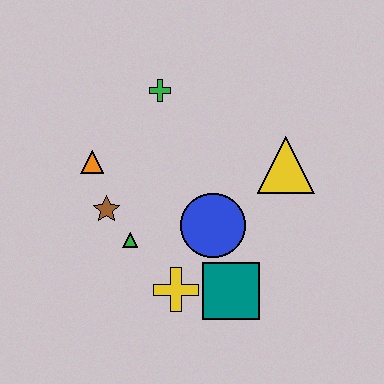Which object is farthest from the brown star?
The yellow triangle is farthest from the brown star.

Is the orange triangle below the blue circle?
No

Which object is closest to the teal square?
The yellow cross is closest to the teal square.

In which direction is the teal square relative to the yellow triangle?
The teal square is below the yellow triangle.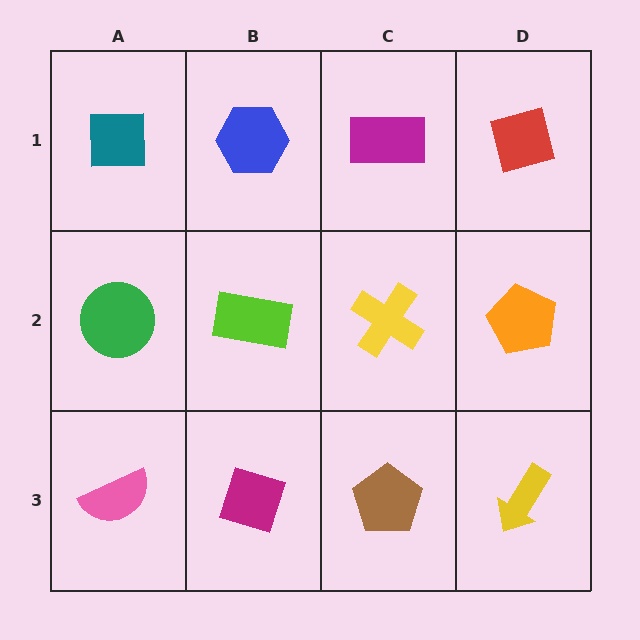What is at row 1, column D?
A red square.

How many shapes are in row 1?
4 shapes.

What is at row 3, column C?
A brown pentagon.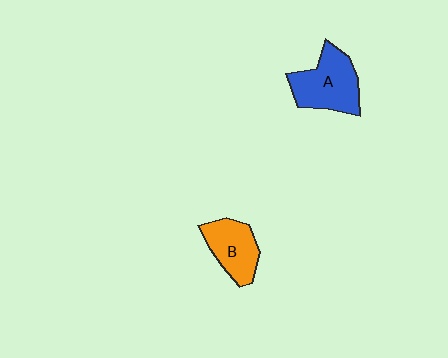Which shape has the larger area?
Shape A (blue).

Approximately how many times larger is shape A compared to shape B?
Approximately 1.3 times.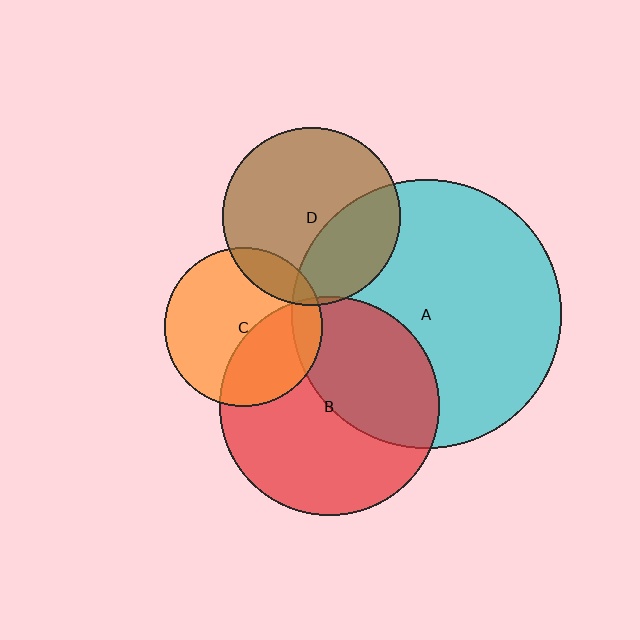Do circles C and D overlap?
Yes.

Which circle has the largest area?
Circle A (cyan).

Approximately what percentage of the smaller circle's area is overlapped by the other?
Approximately 15%.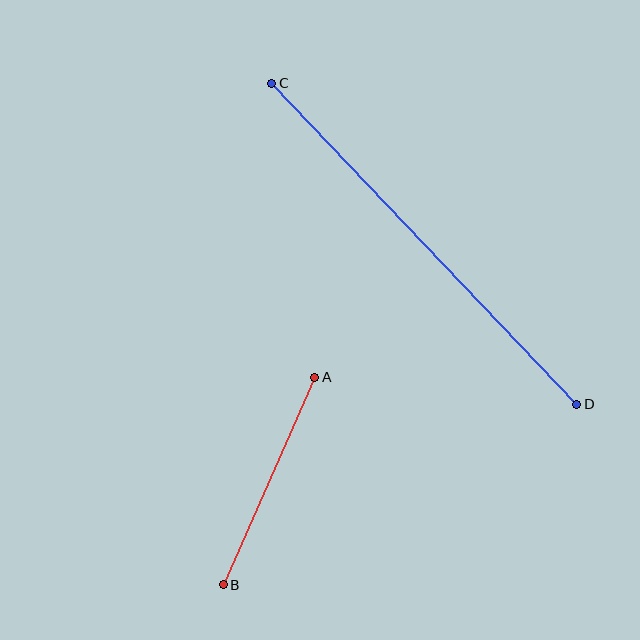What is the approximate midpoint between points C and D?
The midpoint is at approximately (424, 244) pixels.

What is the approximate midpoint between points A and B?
The midpoint is at approximately (269, 481) pixels.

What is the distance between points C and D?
The distance is approximately 443 pixels.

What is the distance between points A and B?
The distance is approximately 226 pixels.